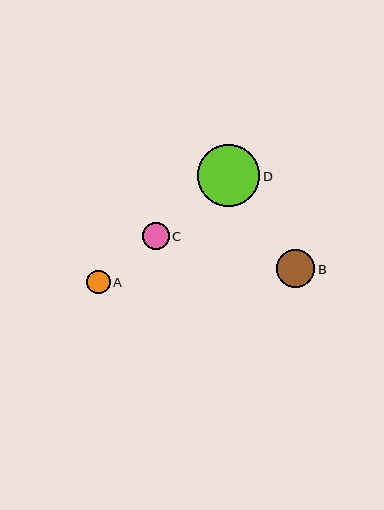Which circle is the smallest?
Circle A is the smallest with a size of approximately 23 pixels.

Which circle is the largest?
Circle D is the largest with a size of approximately 62 pixels.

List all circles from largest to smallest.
From largest to smallest: D, B, C, A.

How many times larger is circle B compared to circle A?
Circle B is approximately 1.6 times the size of circle A.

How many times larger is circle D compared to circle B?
Circle D is approximately 1.6 times the size of circle B.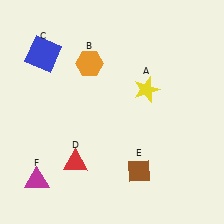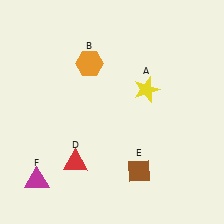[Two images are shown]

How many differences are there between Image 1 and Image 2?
There is 1 difference between the two images.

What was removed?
The blue square (C) was removed in Image 2.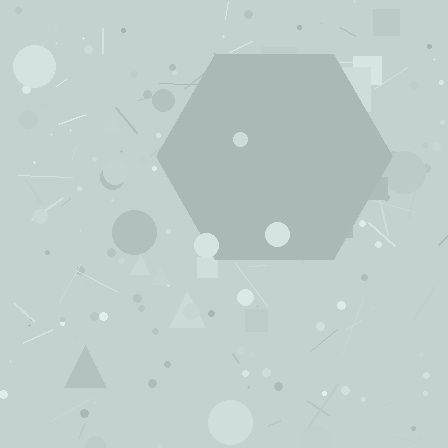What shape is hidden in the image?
A hexagon is hidden in the image.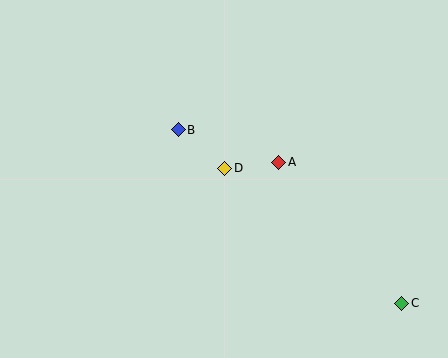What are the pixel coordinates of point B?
Point B is at (178, 130).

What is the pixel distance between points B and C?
The distance between B and C is 283 pixels.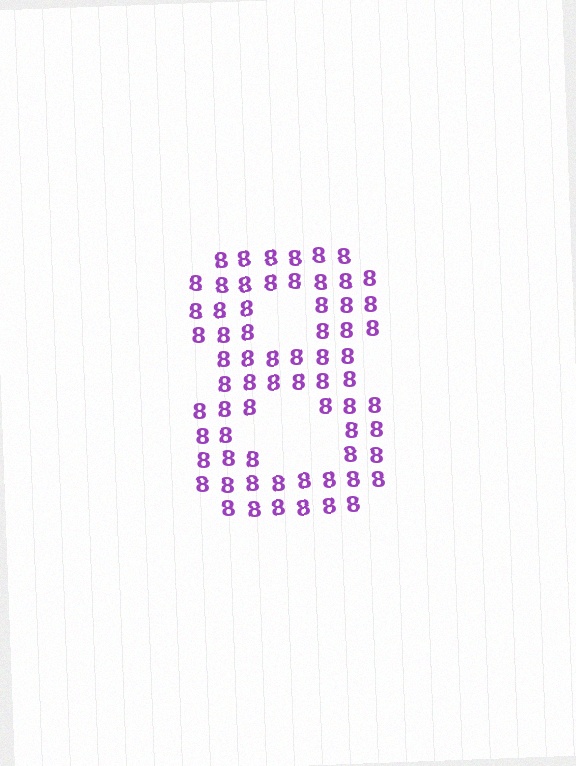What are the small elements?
The small elements are digit 8's.